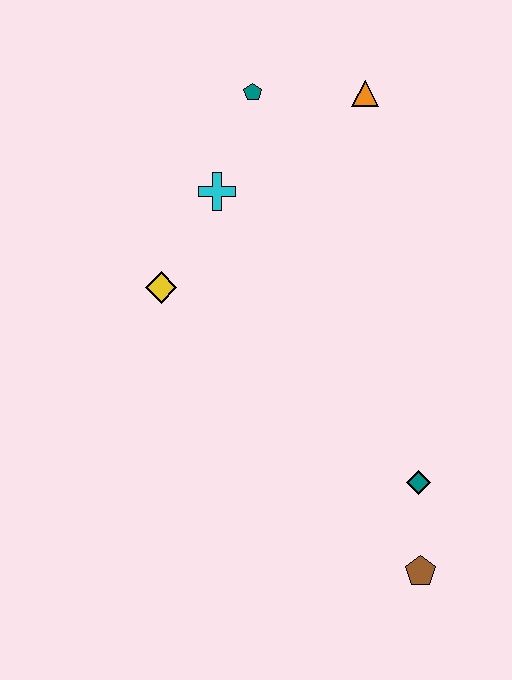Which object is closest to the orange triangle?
The teal pentagon is closest to the orange triangle.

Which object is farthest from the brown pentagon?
The teal pentagon is farthest from the brown pentagon.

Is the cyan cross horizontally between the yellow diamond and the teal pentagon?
Yes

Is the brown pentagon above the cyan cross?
No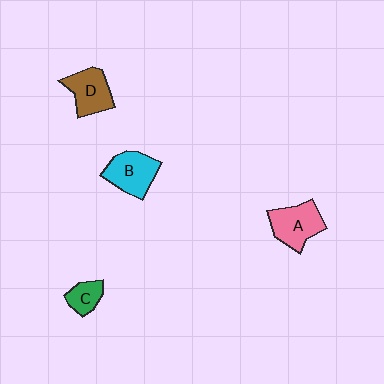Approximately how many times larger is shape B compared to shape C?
Approximately 1.8 times.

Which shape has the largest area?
Shape A (pink).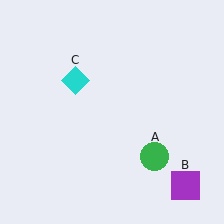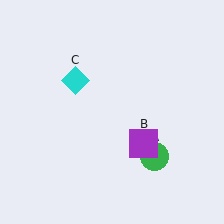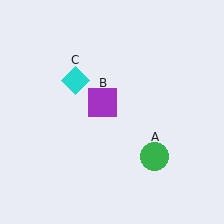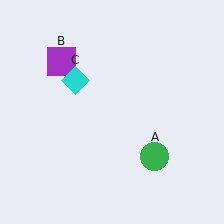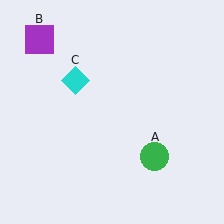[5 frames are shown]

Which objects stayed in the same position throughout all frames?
Green circle (object A) and cyan diamond (object C) remained stationary.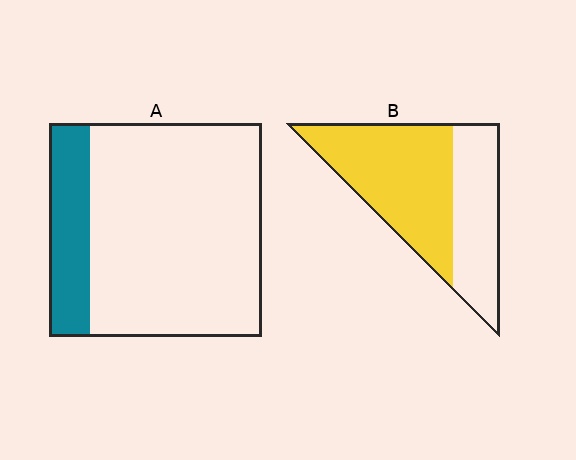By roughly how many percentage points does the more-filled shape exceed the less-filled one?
By roughly 40 percentage points (B over A).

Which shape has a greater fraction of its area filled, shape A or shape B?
Shape B.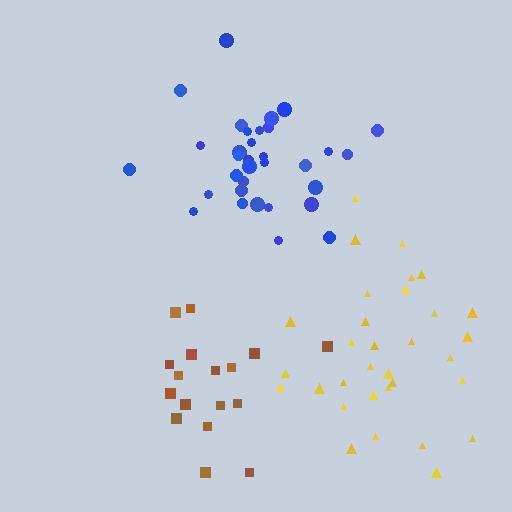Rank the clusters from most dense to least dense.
blue, brown, yellow.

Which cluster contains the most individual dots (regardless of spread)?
Blue (33).